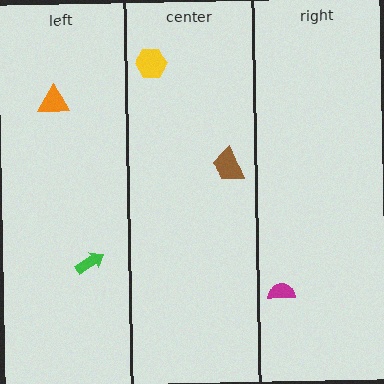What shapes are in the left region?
The green arrow, the orange triangle.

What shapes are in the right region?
The magenta semicircle.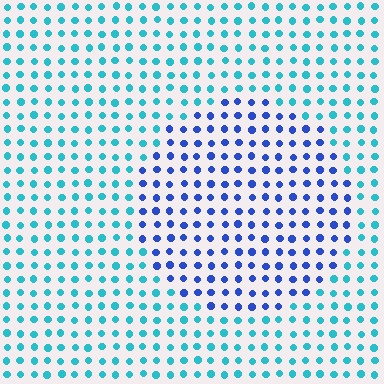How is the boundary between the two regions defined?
The boundary is defined purely by a slight shift in hue (about 44 degrees). Spacing, size, and orientation are identical on both sides.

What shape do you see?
I see a circle.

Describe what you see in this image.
The image is filled with small cyan elements in a uniform arrangement. A circle-shaped region is visible where the elements are tinted to a slightly different hue, forming a subtle color boundary.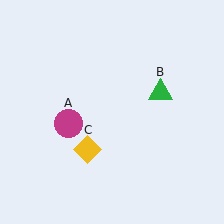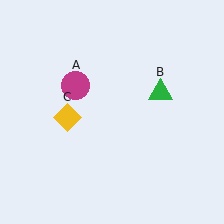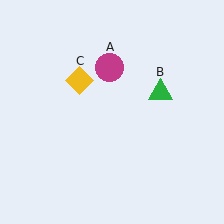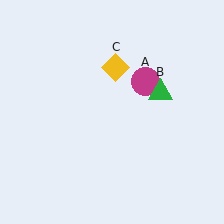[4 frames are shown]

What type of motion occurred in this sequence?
The magenta circle (object A), yellow diamond (object C) rotated clockwise around the center of the scene.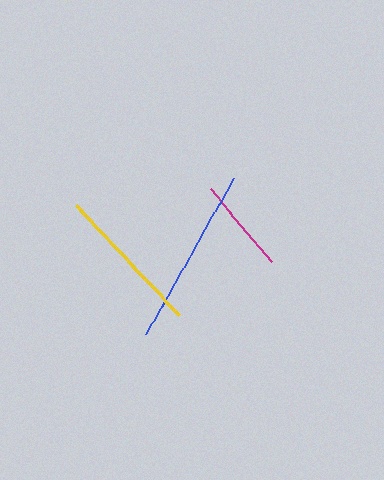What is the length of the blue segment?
The blue segment is approximately 179 pixels long.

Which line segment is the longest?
The blue line is the longest at approximately 179 pixels.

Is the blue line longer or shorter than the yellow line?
The blue line is longer than the yellow line.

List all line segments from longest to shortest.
From longest to shortest: blue, yellow, magenta.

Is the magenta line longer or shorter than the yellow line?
The yellow line is longer than the magenta line.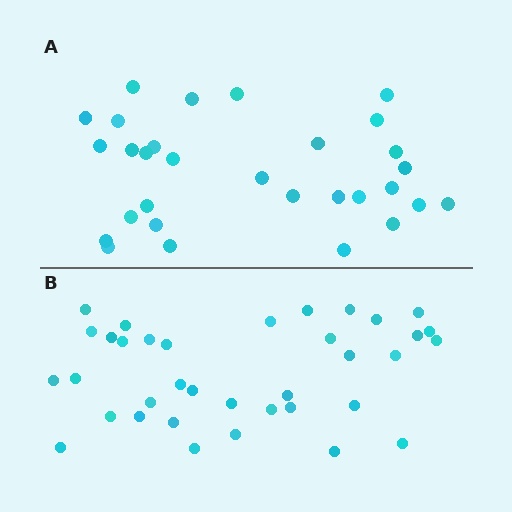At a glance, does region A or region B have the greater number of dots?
Region B (the bottom region) has more dots.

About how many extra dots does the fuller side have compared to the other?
Region B has about 6 more dots than region A.